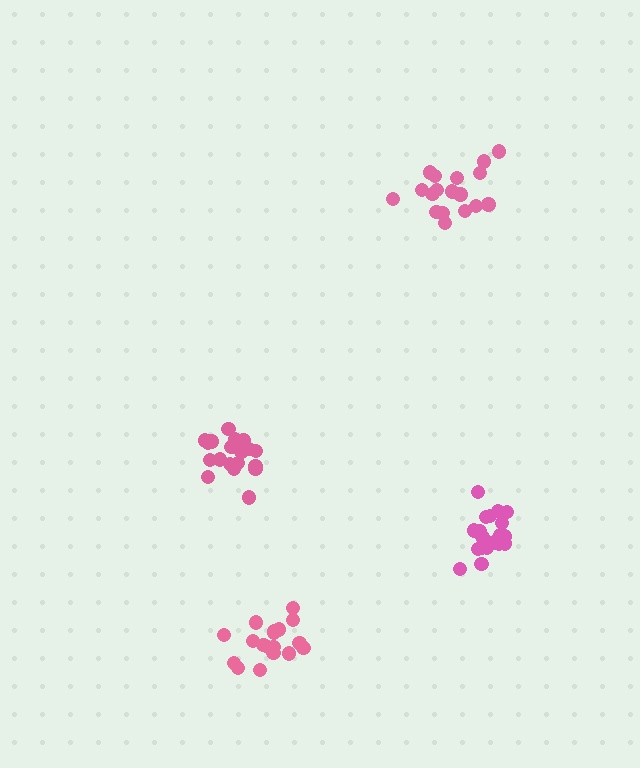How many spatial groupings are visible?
There are 4 spatial groupings.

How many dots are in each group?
Group 1: 19 dots, Group 2: 20 dots, Group 3: 20 dots, Group 4: 19 dots (78 total).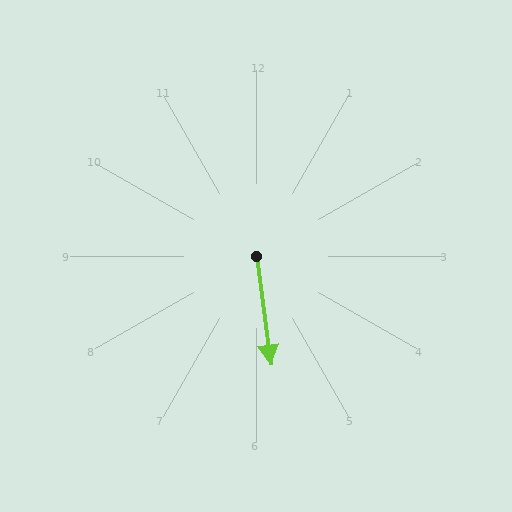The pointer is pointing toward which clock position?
Roughly 6 o'clock.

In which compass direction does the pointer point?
South.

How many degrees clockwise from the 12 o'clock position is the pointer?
Approximately 172 degrees.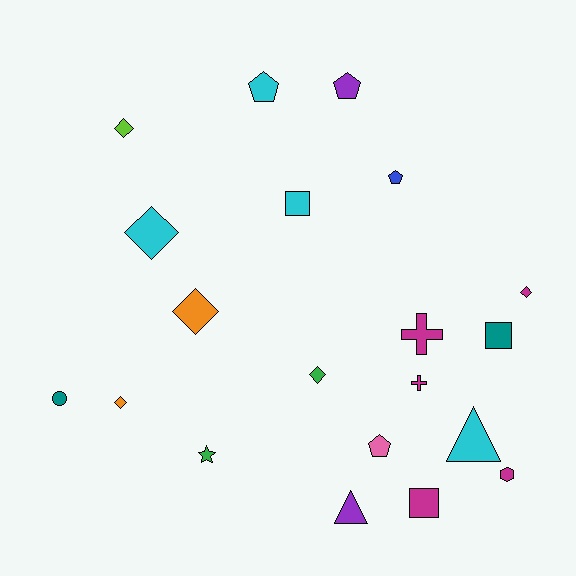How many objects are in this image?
There are 20 objects.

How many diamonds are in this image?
There are 6 diamonds.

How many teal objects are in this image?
There are 2 teal objects.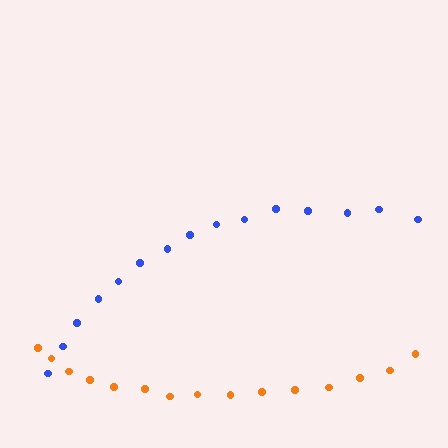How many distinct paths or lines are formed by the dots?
There are 2 distinct paths.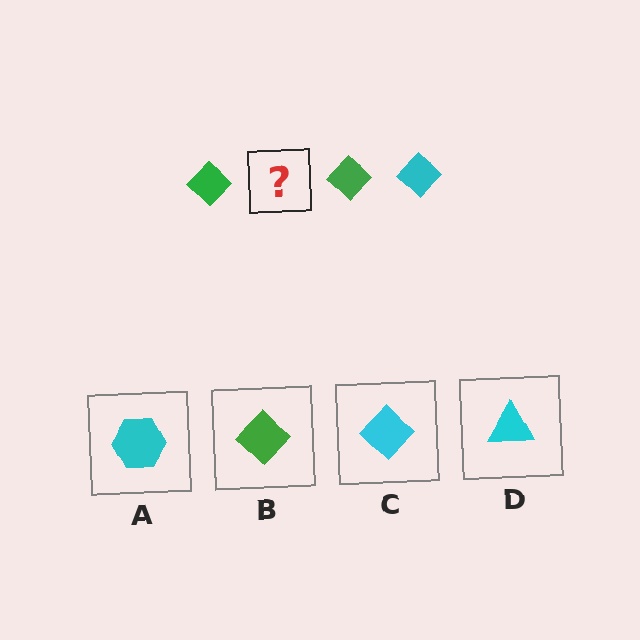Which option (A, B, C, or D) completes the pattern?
C.